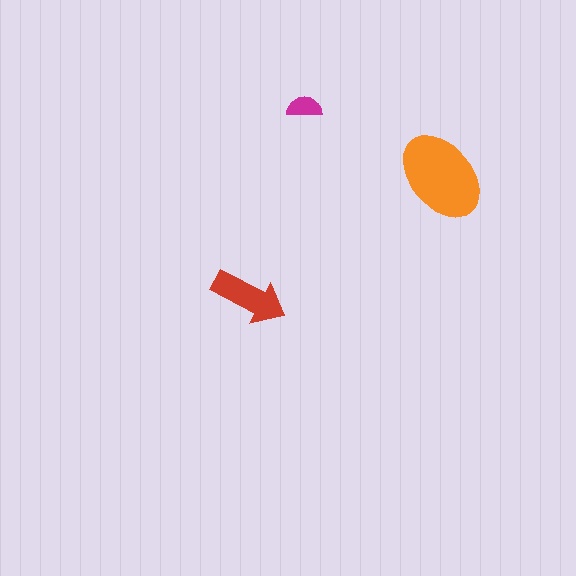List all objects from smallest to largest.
The magenta semicircle, the red arrow, the orange ellipse.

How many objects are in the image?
There are 3 objects in the image.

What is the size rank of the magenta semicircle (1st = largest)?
3rd.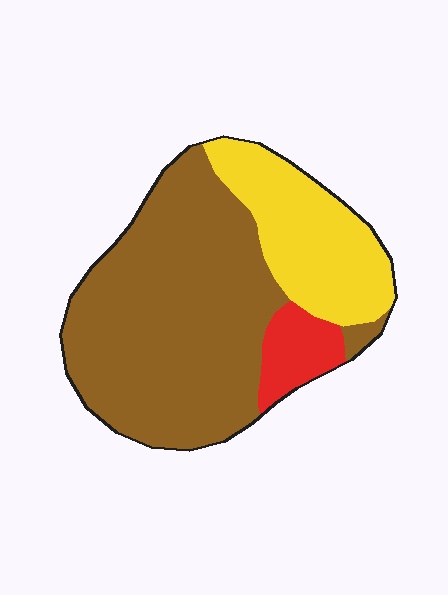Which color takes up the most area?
Brown, at roughly 65%.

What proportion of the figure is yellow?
Yellow covers 26% of the figure.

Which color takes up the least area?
Red, at roughly 10%.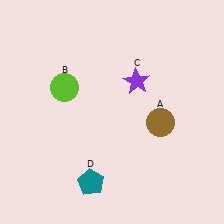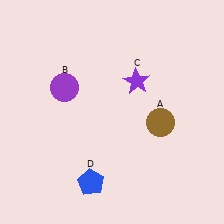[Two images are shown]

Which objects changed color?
B changed from lime to purple. D changed from teal to blue.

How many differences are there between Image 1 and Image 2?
There are 2 differences between the two images.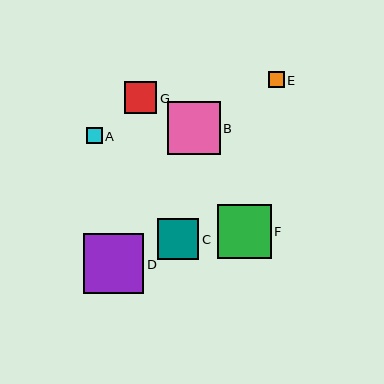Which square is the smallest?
Square E is the smallest with a size of approximately 16 pixels.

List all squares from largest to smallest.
From largest to smallest: D, F, B, C, G, A, E.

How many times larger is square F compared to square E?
Square F is approximately 3.4 times the size of square E.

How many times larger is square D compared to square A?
Square D is approximately 3.7 times the size of square A.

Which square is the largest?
Square D is the largest with a size of approximately 60 pixels.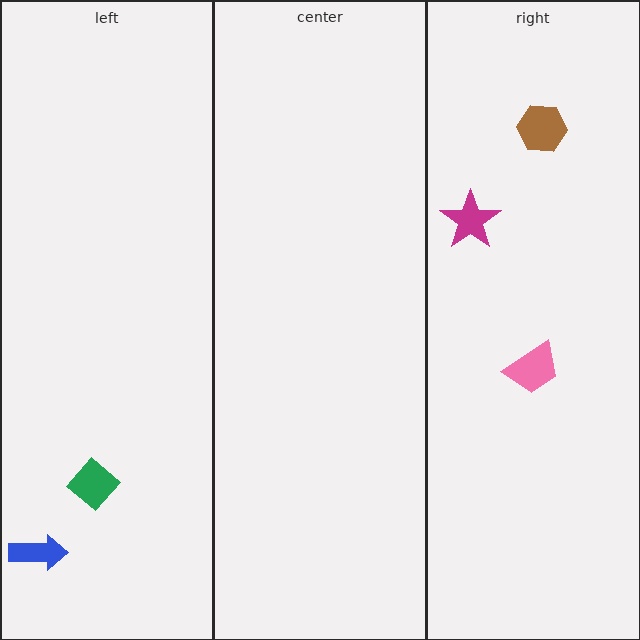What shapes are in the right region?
The pink trapezoid, the brown hexagon, the magenta star.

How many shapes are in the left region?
2.